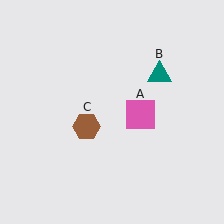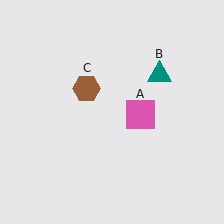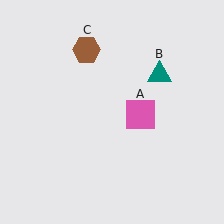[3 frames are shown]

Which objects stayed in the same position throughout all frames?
Pink square (object A) and teal triangle (object B) remained stationary.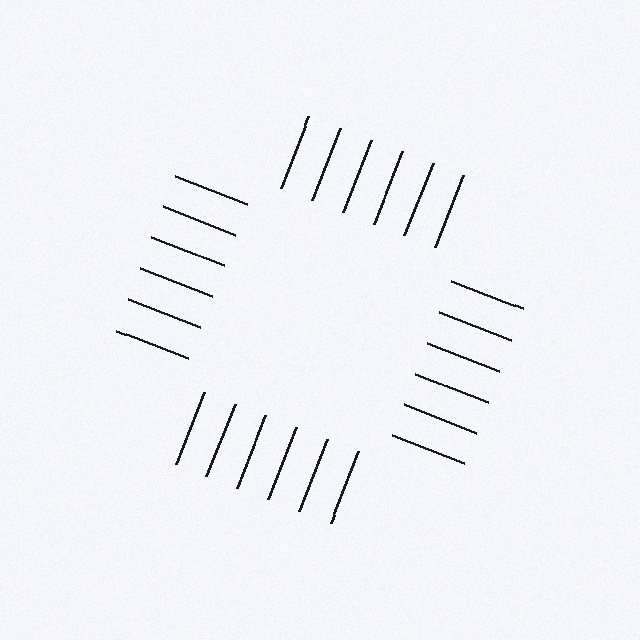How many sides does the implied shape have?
4 sides — the line-ends trace a square.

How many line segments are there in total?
24 — 6 along each of the 4 edges.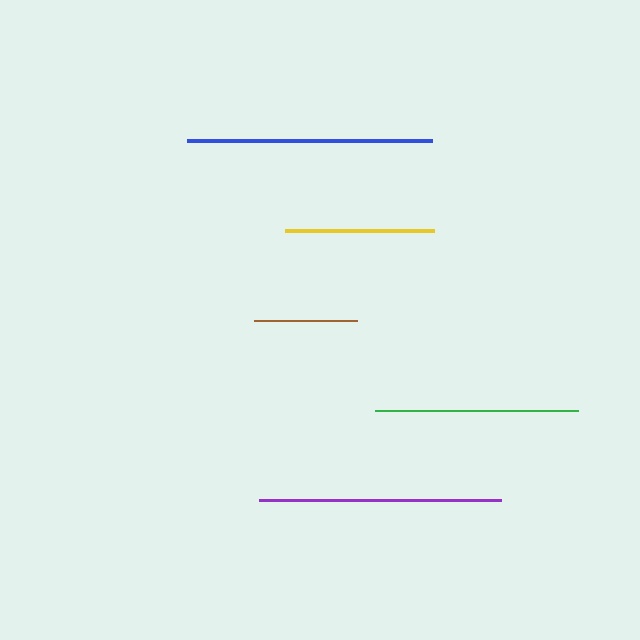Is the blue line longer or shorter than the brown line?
The blue line is longer than the brown line.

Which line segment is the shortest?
The brown line is the shortest at approximately 103 pixels.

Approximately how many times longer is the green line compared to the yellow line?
The green line is approximately 1.4 times the length of the yellow line.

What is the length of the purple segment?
The purple segment is approximately 242 pixels long.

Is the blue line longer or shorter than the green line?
The blue line is longer than the green line.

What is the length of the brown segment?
The brown segment is approximately 103 pixels long.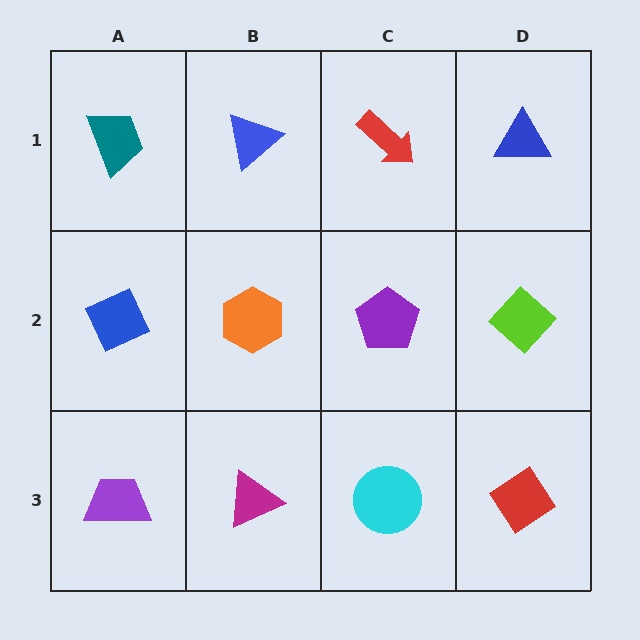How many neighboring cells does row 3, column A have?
2.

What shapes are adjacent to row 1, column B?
An orange hexagon (row 2, column B), a teal trapezoid (row 1, column A), a red arrow (row 1, column C).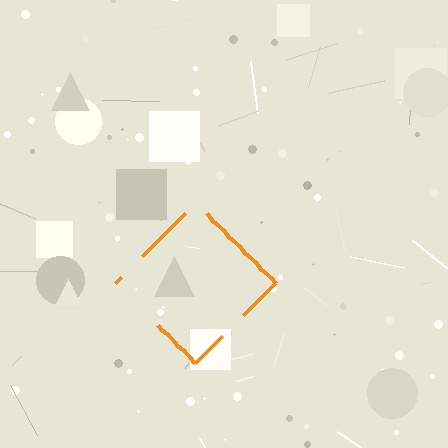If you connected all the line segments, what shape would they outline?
They would outline a diamond.